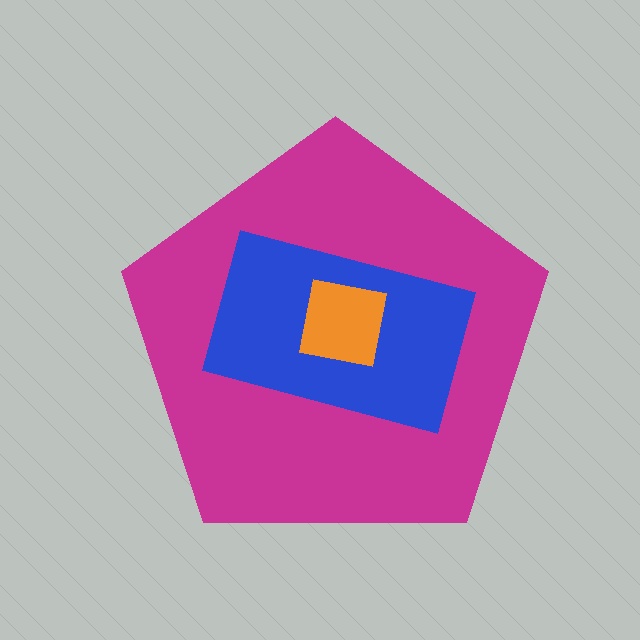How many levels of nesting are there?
3.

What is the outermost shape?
The magenta pentagon.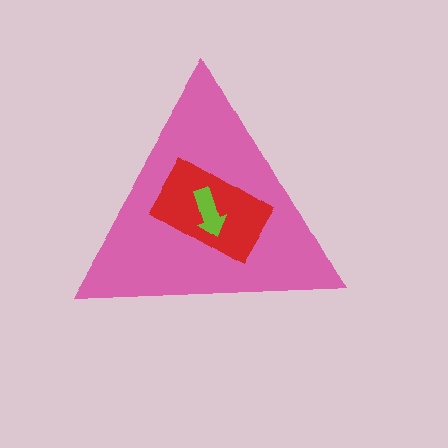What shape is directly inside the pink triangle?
The red rectangle.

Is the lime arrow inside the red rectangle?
Yes.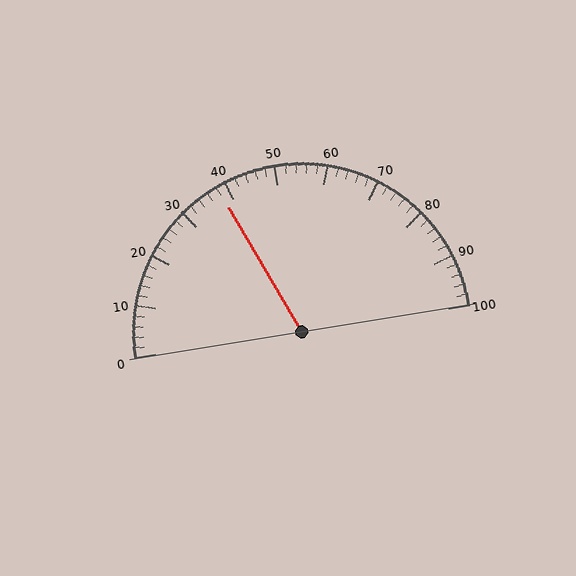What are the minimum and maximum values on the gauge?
The gauge ranges from 0 to 100.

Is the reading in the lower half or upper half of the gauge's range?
The reading is in the lower half of the range (0 to 100).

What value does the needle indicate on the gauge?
The needle indicates approximately 38.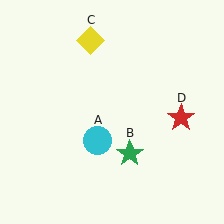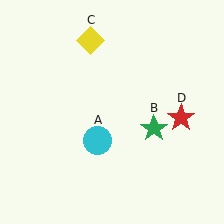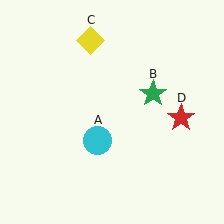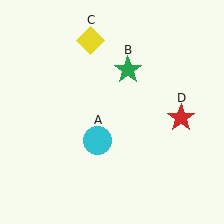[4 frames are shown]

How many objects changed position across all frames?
1 object changed position: green star (object B).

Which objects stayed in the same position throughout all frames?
Cyan circle (object A) and yellow diamond (object C) and red star (object D) remained stationary.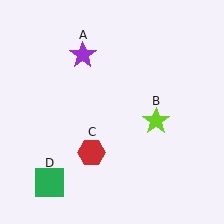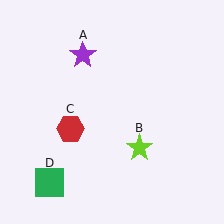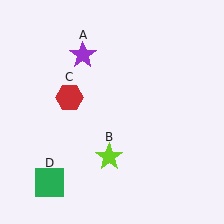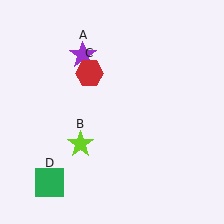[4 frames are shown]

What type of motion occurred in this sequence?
The lime star (object B), red hexagon (object C) rotated clockwise around the center of the scene.